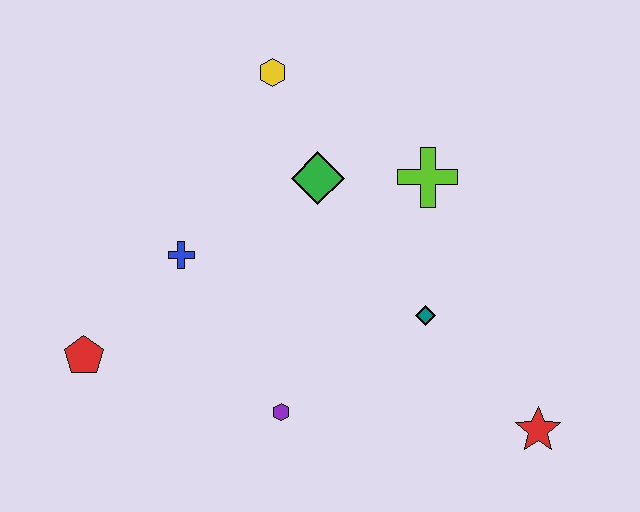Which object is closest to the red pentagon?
The blue cross is closest to the red pentagon.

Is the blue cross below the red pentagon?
No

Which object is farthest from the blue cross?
The red star is farthest from the blue cross.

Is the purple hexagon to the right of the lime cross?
No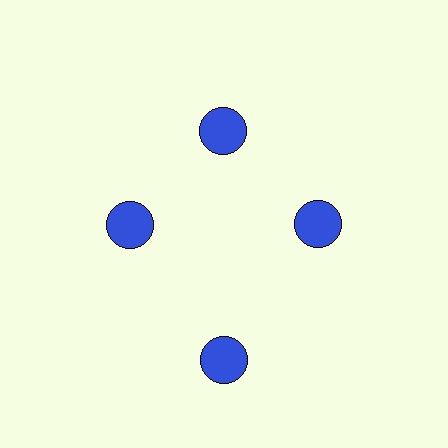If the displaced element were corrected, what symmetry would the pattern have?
It would have 4-fold rotational symmetry — the pattern would map onto itself every 90 degrees.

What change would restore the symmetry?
The symmetry would be restored by moving it inward, back onto the ring so that all 4 circles sit at equal angles and equal distance from the center.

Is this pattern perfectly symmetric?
No. The 4 blue circles are arranged in a ring, but one element near the 6 o'clock position is pushed outward from the center, breaking the 4-fold rotational symmetry.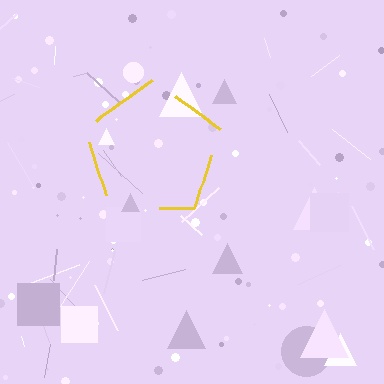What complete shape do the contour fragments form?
The contour fragments form a pentagon.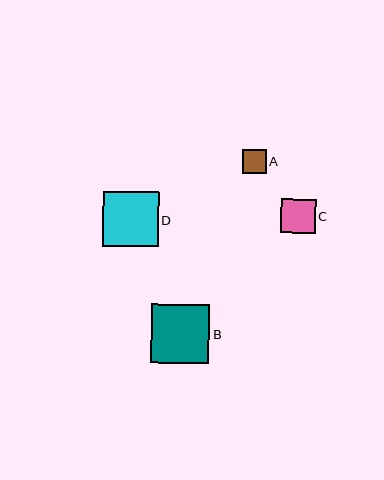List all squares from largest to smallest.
From largest to smallest: B, D, C, A.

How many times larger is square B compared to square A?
Square B is approximately 2.5 times the size of square A.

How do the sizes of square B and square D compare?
Square B and square D are approximately the same size.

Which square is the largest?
Square B is the largest with a size of approximately 59 pixels.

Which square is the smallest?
Square A is the smallest with a size of approximately 23 pixels.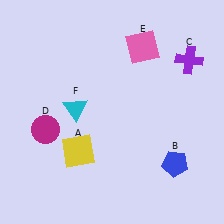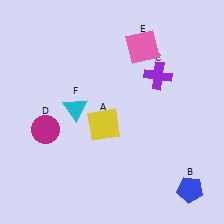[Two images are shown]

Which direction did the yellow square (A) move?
The yellow square (A) moved up.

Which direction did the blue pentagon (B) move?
The blue pentagon (B) moved down.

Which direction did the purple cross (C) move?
The purple cross (C) moved left.